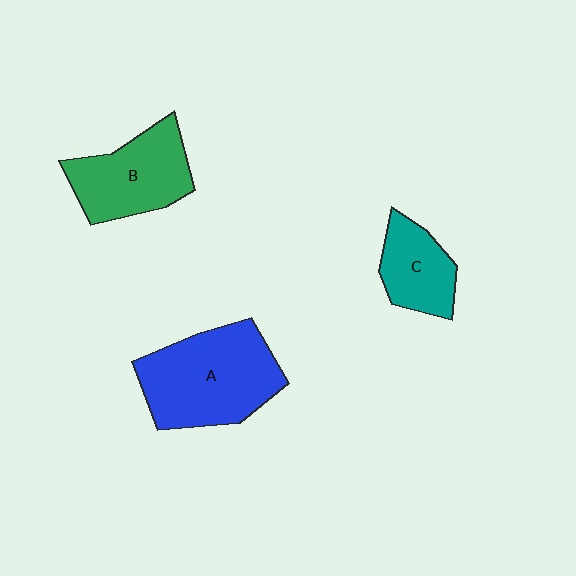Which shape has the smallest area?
Shape C (teal).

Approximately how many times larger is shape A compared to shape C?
Approximately 2.0 times.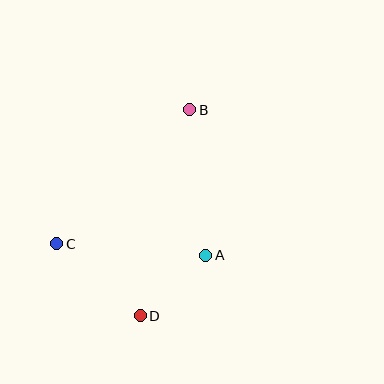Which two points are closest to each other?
Points A and D are closest to each other.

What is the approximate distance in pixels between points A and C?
The distance between A and C is approximately 150 pixels.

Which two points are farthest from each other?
Points B and D are farthest from each other.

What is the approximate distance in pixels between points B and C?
The distance between B and C is approximately 189 pixels.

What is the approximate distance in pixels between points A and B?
The distance between A and B is approximately 146 pixels.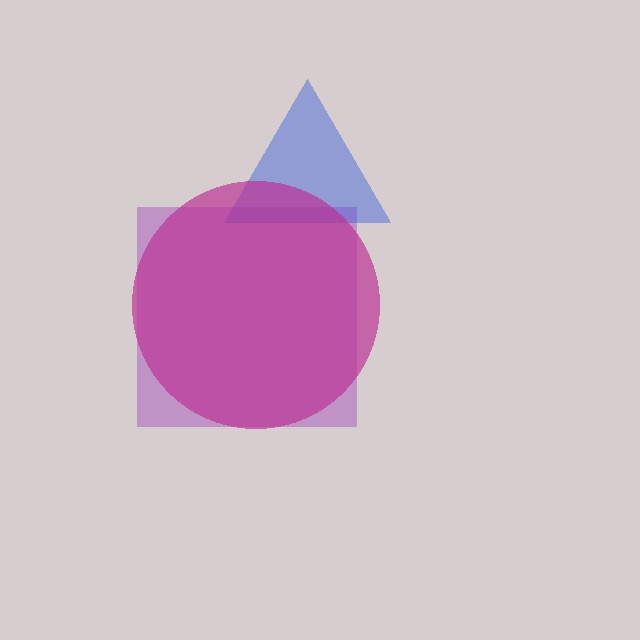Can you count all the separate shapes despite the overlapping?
Yes, there are 3 separate shapes.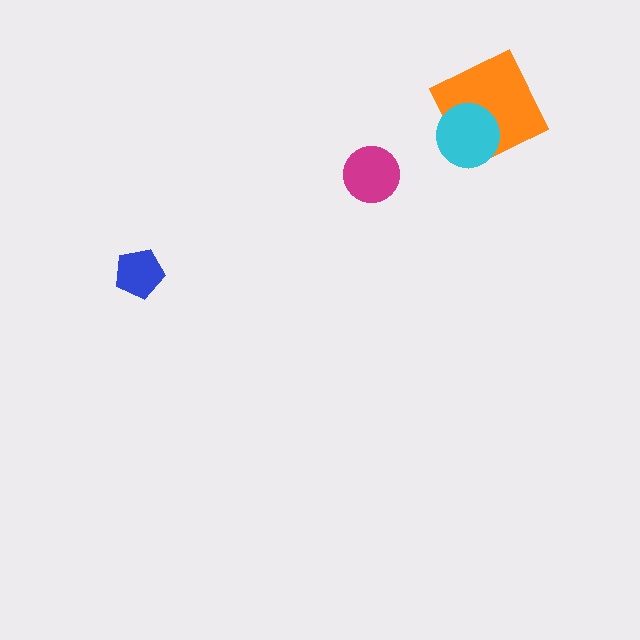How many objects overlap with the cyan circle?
1 object overlaps with the cyan circle.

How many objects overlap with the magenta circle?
0 objects overlap with the magenta circle.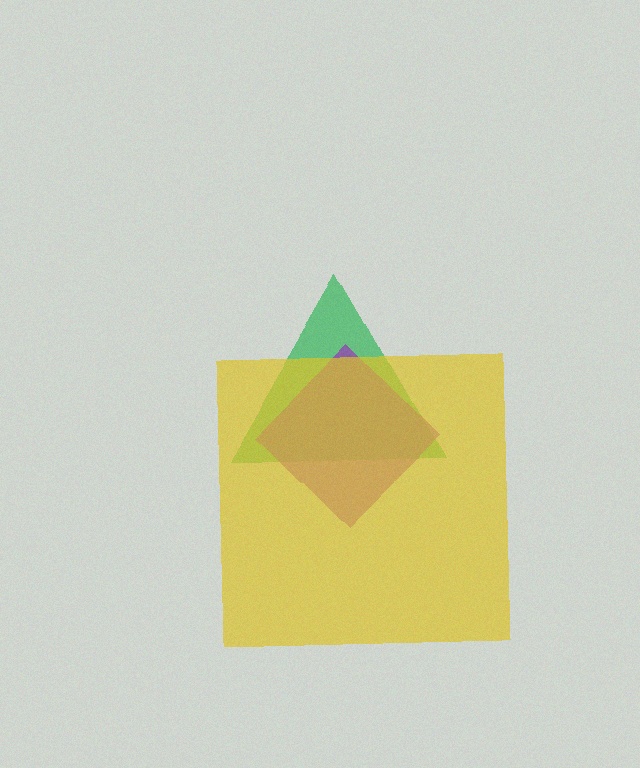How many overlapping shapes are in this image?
There are 3 overlapping shapes in the image.